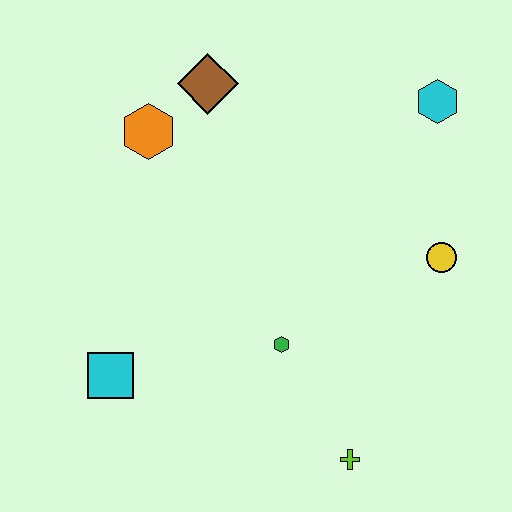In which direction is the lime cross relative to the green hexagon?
The lime cross is below the green hexagon.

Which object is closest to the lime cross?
The green hexagon is closest to the lime cross.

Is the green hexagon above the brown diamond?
No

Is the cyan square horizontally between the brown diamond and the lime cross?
No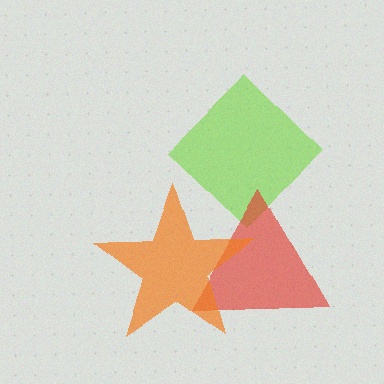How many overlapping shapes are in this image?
There are 3 overlapping shapes in the image.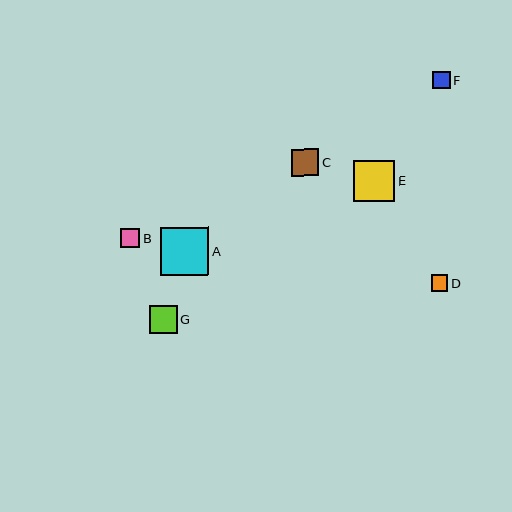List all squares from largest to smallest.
From largest to smallest: A, E, G, C, B, F, D.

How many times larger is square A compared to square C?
Square A is approximately 1.8 times the size of square C.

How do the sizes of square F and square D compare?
Square F and square D are approximately the same size.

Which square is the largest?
Square A is the largest with a size of approximately 48 pixels.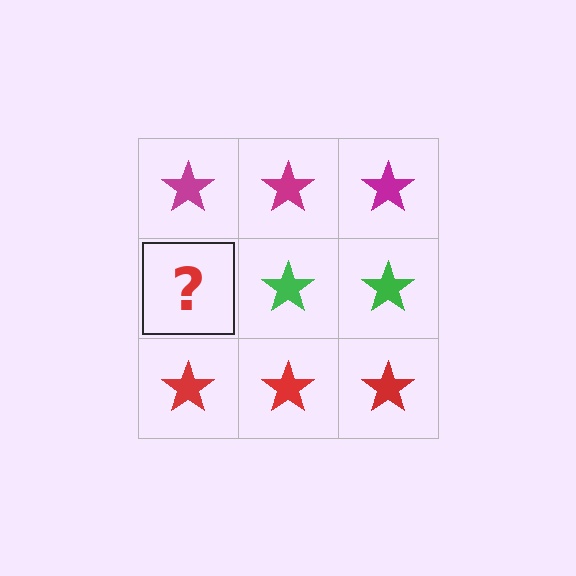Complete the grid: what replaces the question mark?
The question mark should be replaced with a green star.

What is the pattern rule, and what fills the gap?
The rule is that each row has a consistent color. The gap should be filled with a green star.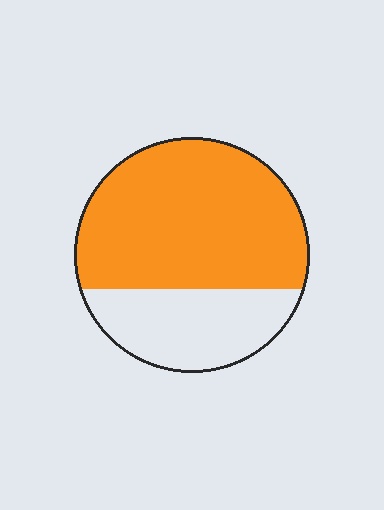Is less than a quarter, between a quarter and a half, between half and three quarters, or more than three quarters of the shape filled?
Between half and three quarters.